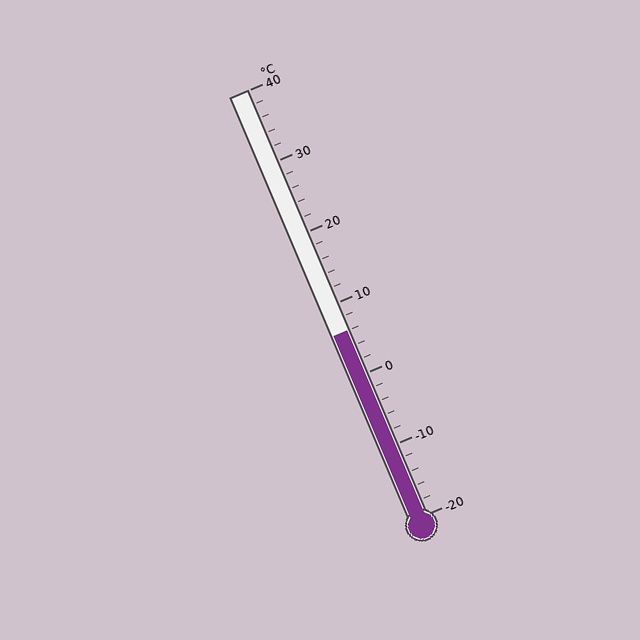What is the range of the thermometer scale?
The thermometer scale ranges from -20°C to 40°C.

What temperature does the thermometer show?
The thermometer shows approximately 6°C.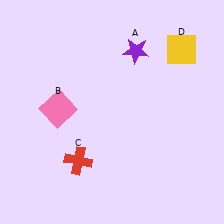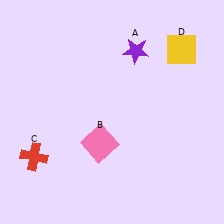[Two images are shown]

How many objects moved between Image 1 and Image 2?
2 objects moved between the two images.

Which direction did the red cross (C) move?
The red cross (C) moved left.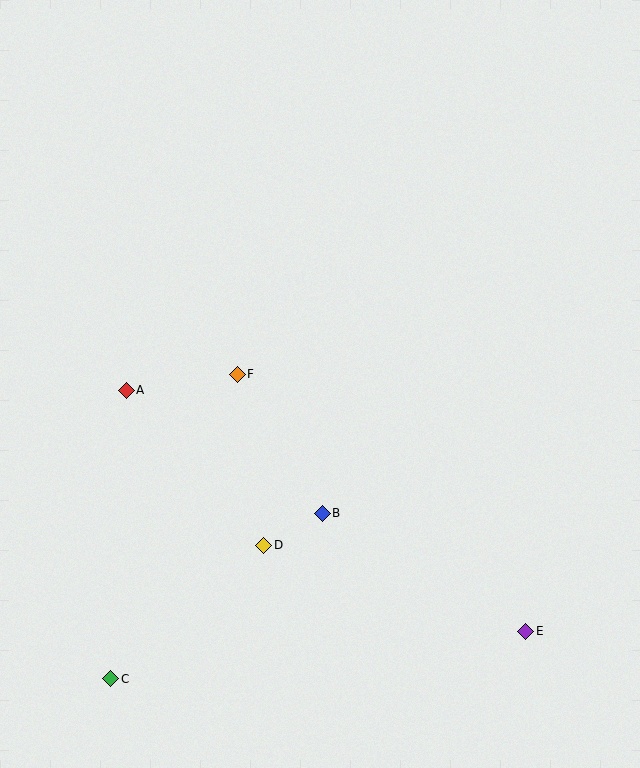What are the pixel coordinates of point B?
Point B is at (322, 513).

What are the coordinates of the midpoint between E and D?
The midpoint between E and D is at (395, 588).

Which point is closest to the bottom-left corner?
Point C is closest to the bottom-left corner.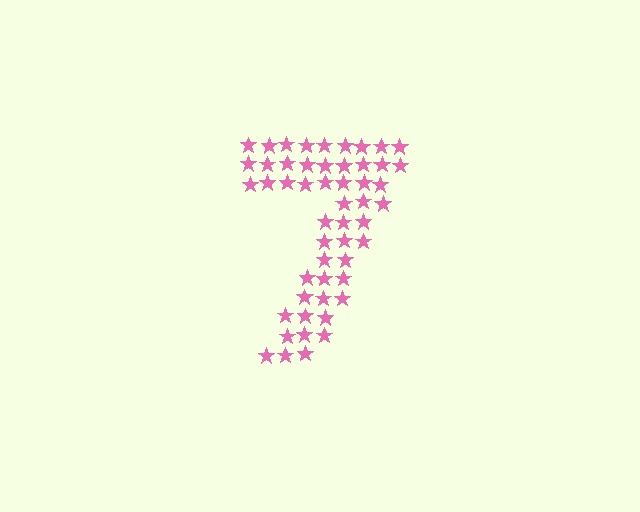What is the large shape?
The large shape is the digit 7.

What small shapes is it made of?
It is made of small stars.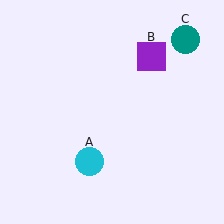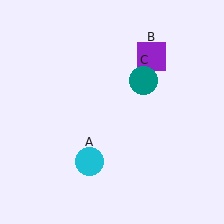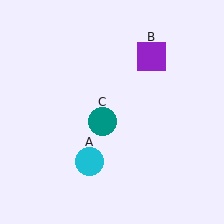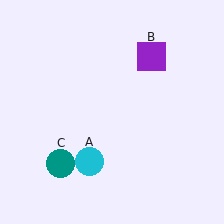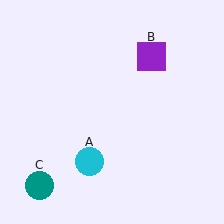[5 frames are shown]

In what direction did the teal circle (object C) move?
The teal circle (object C) moved down and to the left.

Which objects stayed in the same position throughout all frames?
Cyan circle (object A) and purple square (object B) remained stationary.